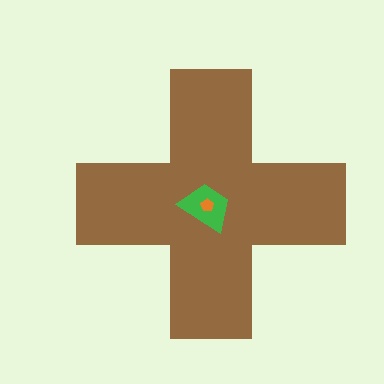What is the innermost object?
The orange pentagon.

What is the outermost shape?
The brown cross.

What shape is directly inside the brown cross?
The green trapezoid.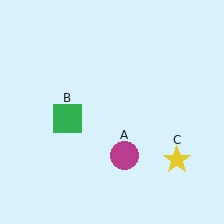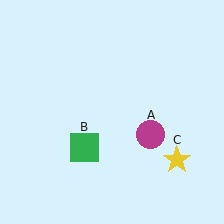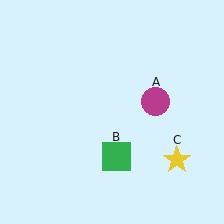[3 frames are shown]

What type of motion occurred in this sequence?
The magenta circle (object A), green square (object B) rotated counterclockwise around the center of the scene.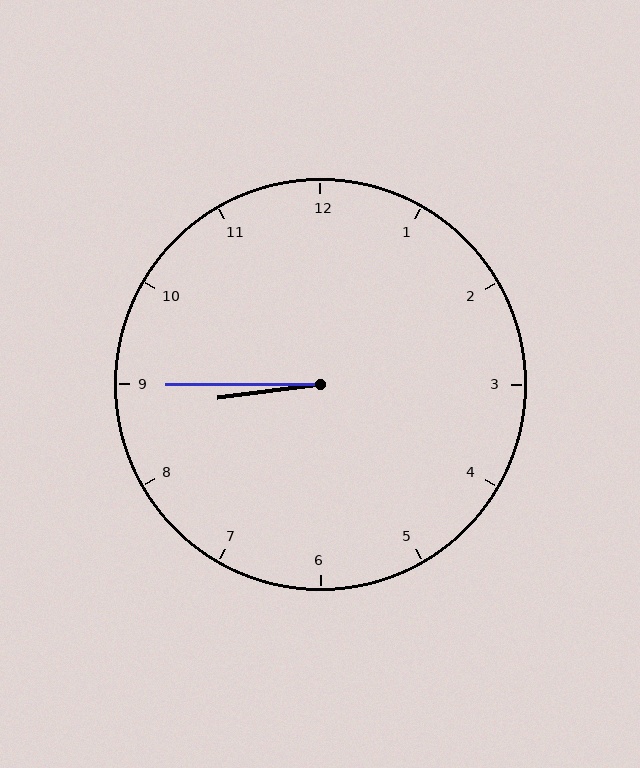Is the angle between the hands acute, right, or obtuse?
It is acute.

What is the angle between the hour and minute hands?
Approximately 8 degrees.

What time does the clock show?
8:45.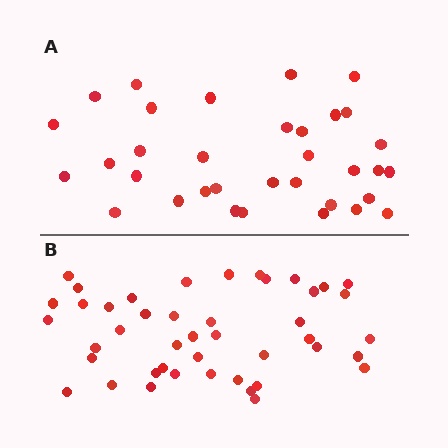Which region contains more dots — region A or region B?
Region B (the bottom region) has more dots.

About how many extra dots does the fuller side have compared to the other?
Region B has roughly 10 or so more dots than region A.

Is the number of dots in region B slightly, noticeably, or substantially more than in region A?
Region B has noticeably more, but not dramatically so. The ratio is roughly 1.3 to 1.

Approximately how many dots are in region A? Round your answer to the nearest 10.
About 30 dots. (The exact count is 34, which rounds to 30.)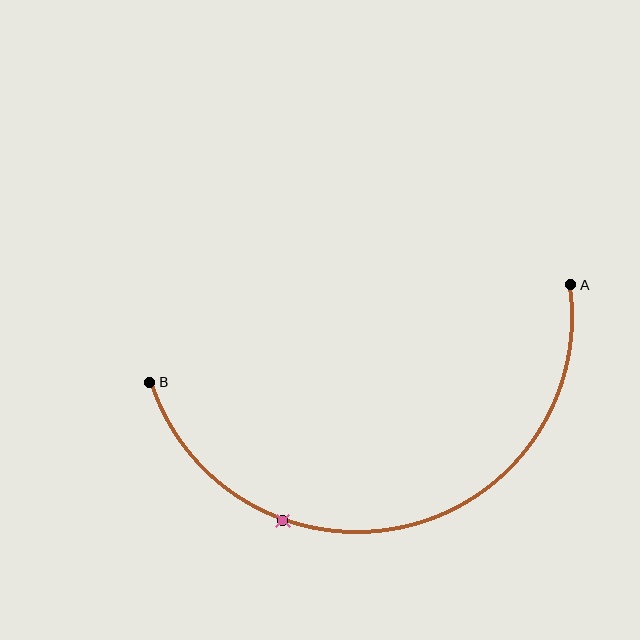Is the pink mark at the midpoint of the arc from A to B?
No. The pink mark lies on the arc but is closer to endpoint B. The arc midpoint would be at the point on the curve equidistant along the arc from both A and B.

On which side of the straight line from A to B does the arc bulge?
The arc bulges below the straight line connecting A and B.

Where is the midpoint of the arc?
The arc midpoint is the point on the curve farthest from the straight line joining A and B. It sits below that line.